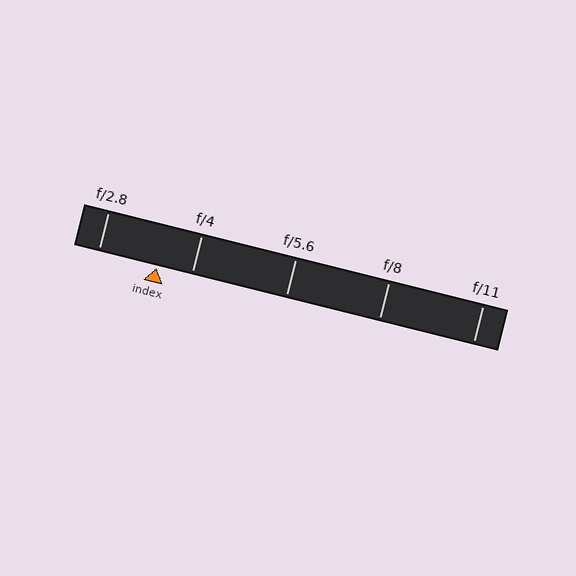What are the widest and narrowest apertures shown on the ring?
The widest aperture shown is f/2.8 and the narrowest is f/11.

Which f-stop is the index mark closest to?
The index mark is closest to f/4.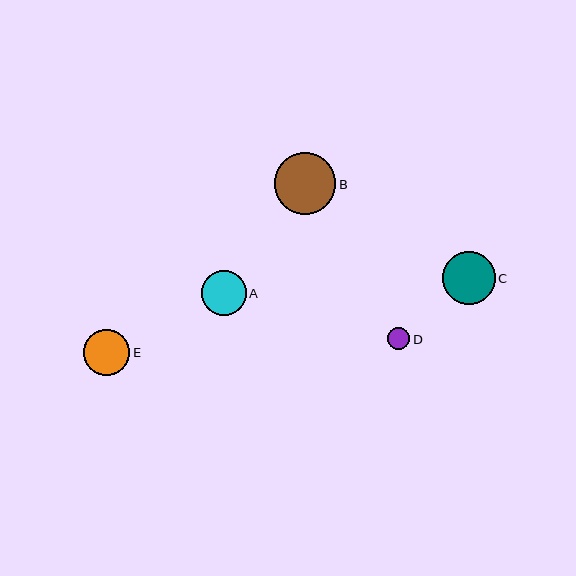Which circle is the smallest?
Circle D is the smallest with a size of approximately 23 pixels.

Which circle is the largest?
Circle B is the largest with a size of approximately 61 pixels.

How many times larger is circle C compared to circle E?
Circle C is approximately 1.2 times the size of circle E.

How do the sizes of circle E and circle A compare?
Circle E and circle A are approximately the same size.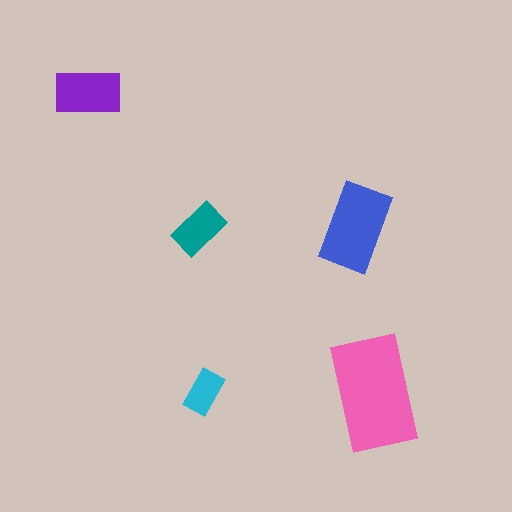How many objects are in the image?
There are 5 objects in the image.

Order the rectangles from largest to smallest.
the pink one, the blue one, the purple one, the teal one, the cyan one.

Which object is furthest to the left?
The purple rectangle is leftmost.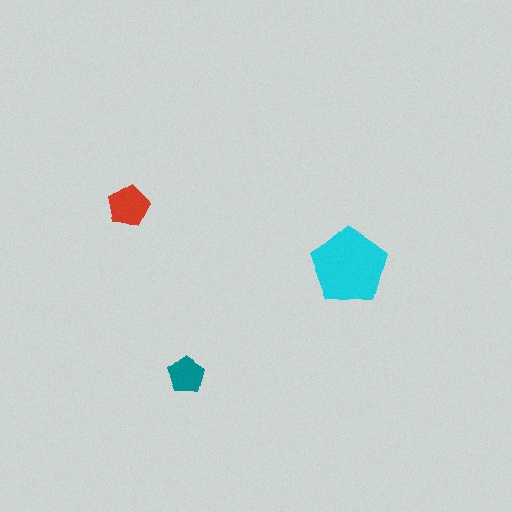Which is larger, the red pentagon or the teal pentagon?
The red one.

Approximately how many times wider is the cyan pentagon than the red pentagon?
About 2 times wider.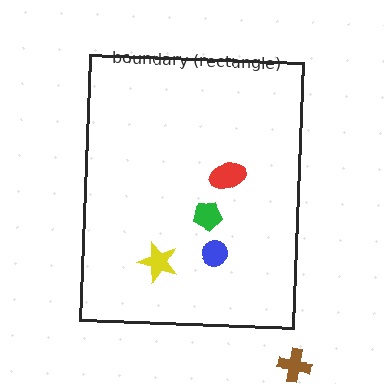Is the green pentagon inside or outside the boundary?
Inside.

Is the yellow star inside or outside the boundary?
Inside.